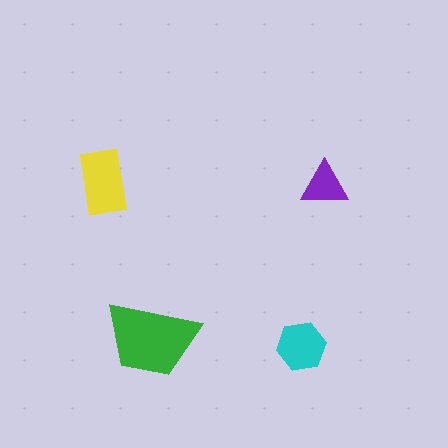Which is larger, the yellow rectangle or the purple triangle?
The yellow rectangle.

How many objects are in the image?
There are 4 objects in the image.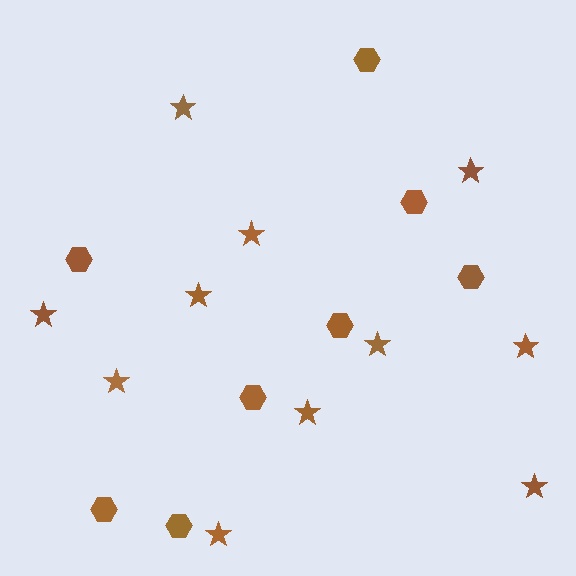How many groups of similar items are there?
There are 2 groups: one group of stars (11) and one group of hexagons (8).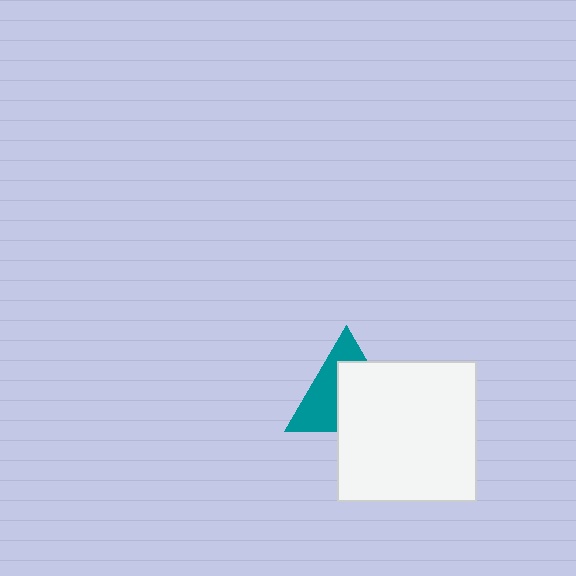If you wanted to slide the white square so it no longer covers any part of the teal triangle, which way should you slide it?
Slide it toward the lower-right — that is the most direct way to separate the two shapes.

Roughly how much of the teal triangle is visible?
About half of it is visible (roughly 47%).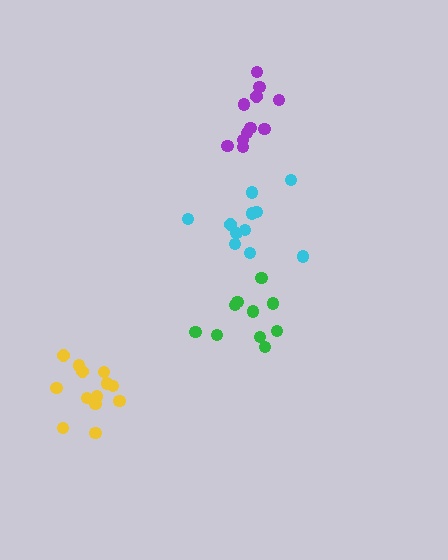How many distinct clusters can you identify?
There are 4 distinct clusters.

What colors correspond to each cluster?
The clusters are colored: yellow, cyan, purple, green.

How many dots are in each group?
Group 1: 13 dots, Group 2: 11 dots, Group 3: 11 dots, Group 4: 10 dots (45 total).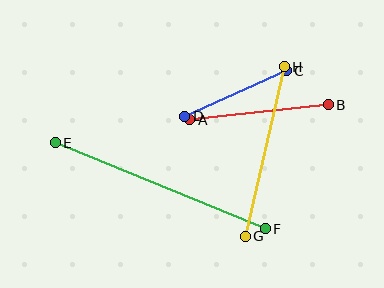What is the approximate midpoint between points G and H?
The midpoint is at approximately (265, 151) pixels.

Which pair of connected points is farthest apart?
Points E and F are farthest apart.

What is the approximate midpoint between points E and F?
The midpoint is at approximately (160, 186) pixels.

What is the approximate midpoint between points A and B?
The midpoint is at approximately (259, 112) pixels.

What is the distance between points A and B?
The distance is approximately 139 pixels.